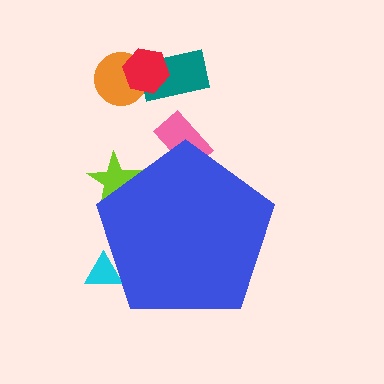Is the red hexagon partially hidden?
No, the red hexagon is fully visible.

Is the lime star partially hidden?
Yes, the lime star is partially hidden behind the blue pentagon.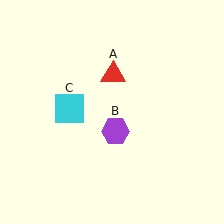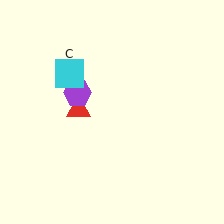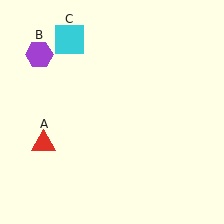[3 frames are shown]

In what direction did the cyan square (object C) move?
The cyan square (object C) moved up.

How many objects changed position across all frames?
3 objects changed position: red triangle (object A), purple hexagon (object B), cyan square (object C).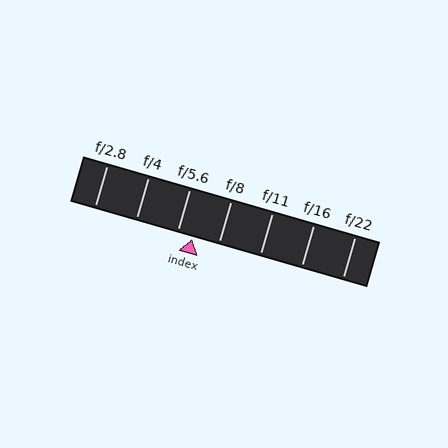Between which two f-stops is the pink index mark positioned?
The index mark is between f/5.6 and f/8.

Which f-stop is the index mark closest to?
The index mark is closest to f/5.6.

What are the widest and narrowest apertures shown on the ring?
The widest aperture shown is f/2.8 and the narrowest is f/22.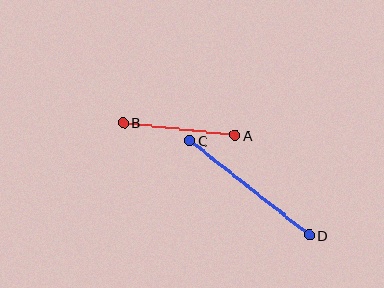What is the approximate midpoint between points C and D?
The midpoint is at approximately (249, 188) pixels.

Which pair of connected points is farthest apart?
Points C and D are farthest apart.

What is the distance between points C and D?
The distance is approximately 152 pixels.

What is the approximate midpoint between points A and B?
The midpoint is at approximately (179, 129) pixels.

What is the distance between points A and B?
The distance is approximately 113 pixels.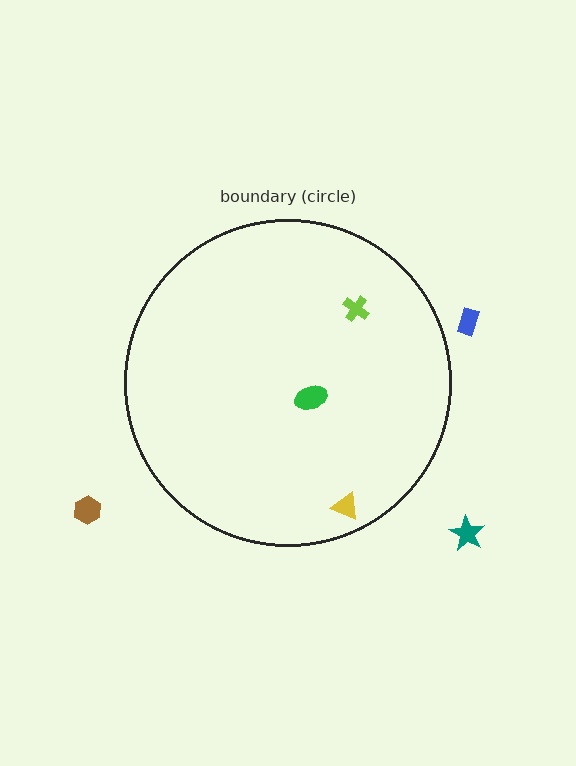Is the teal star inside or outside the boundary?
Outside.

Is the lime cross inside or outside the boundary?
Inside.